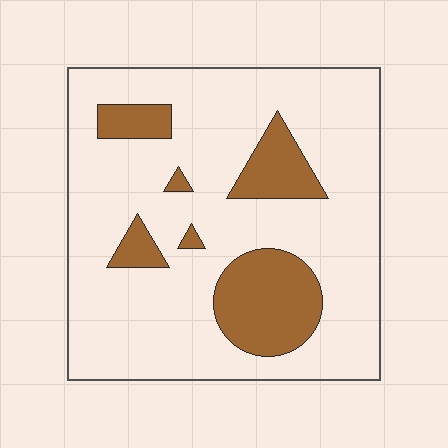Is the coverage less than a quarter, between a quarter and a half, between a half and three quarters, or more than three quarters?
Less than a quarter.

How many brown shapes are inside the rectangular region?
6.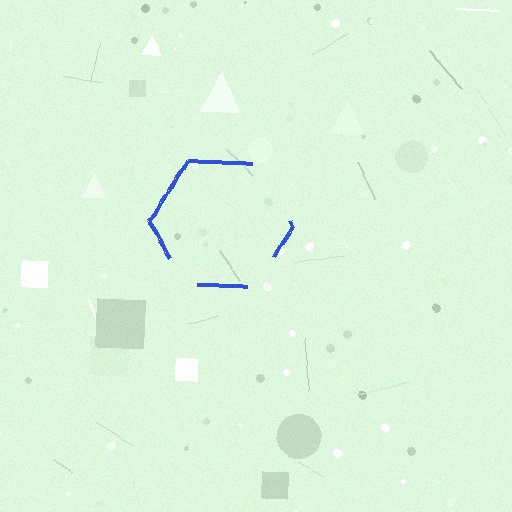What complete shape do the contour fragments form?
The contour fragments form a hexagon.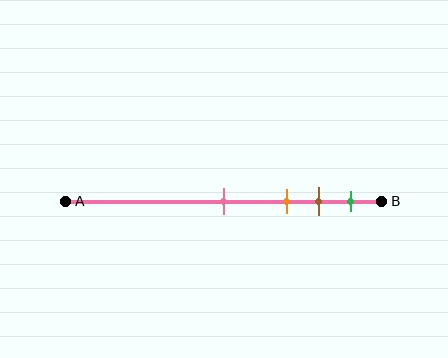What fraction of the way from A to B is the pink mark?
The pink mark is approximately 50% (0.5) of the way from A to B.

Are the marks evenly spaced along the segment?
No, the marks are not evenly spaced.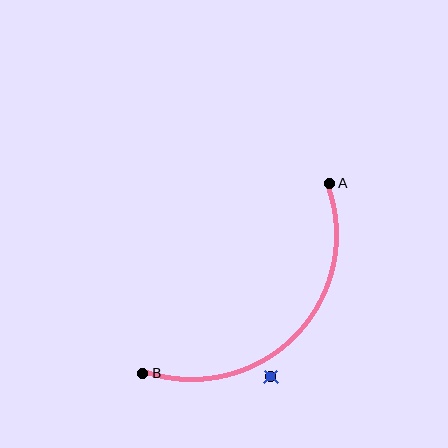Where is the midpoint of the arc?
The arc midpoint is the point on the curve farthest from the straight line joining A and B. It sits below and to the right of that line.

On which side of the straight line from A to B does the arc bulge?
The arc bulges below and to the right of the straight line connecting A and B.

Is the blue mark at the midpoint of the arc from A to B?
No — the blue mark does not lie on the arc at all. It sits slightly outside the curve.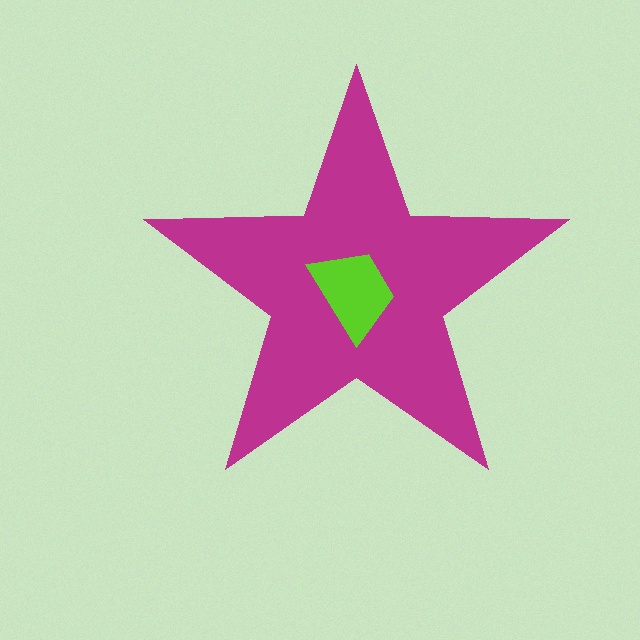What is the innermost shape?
The lime trapezoid.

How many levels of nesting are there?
2.